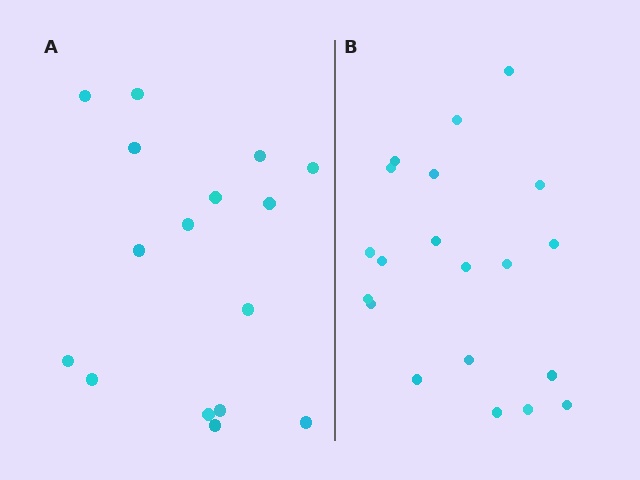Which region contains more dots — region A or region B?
Region B (the right region) has more dots.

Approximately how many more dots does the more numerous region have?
Region B has about 4 more dots than region A.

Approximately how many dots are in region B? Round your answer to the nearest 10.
About 20 dots.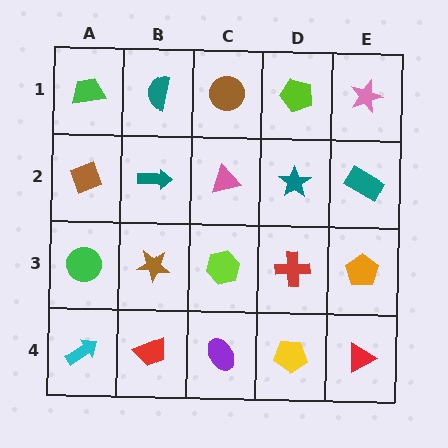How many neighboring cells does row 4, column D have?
3.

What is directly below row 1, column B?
A teal arrow.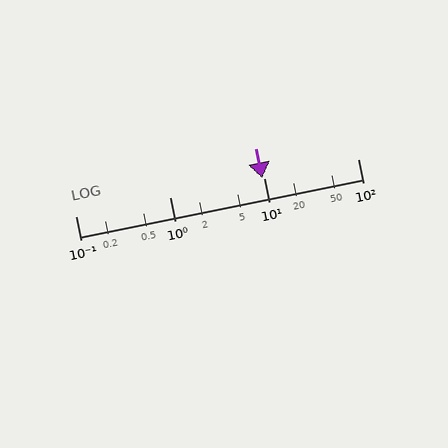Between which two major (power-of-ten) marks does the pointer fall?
The pointer is between 1 and 10.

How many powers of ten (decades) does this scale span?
The scale spans 3 decades, from 0.1 to 100.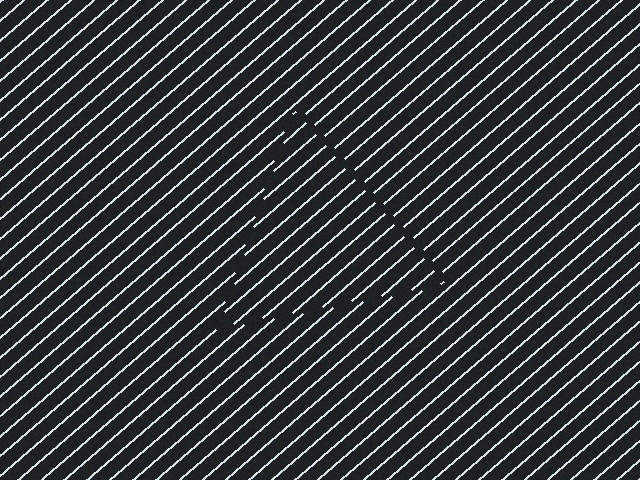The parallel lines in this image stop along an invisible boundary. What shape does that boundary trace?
An illusory triangle. The interior of the shape contains the same grating, shifted by half a period — the contour is defined by the phase discontinuity where line-ends from the inner and outer gratings abut.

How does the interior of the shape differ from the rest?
The interior of the shape contains the same grating, shifted by half a period — the contour is defined by the phase discontinuity where line-ends from the inner and outer gratings abut.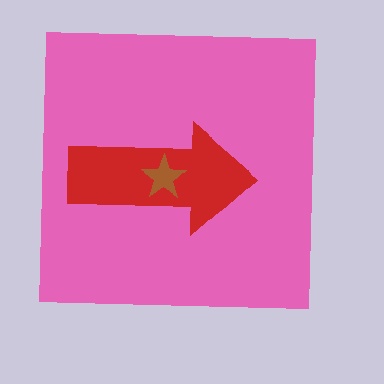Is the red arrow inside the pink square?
Yes.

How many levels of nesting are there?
3.